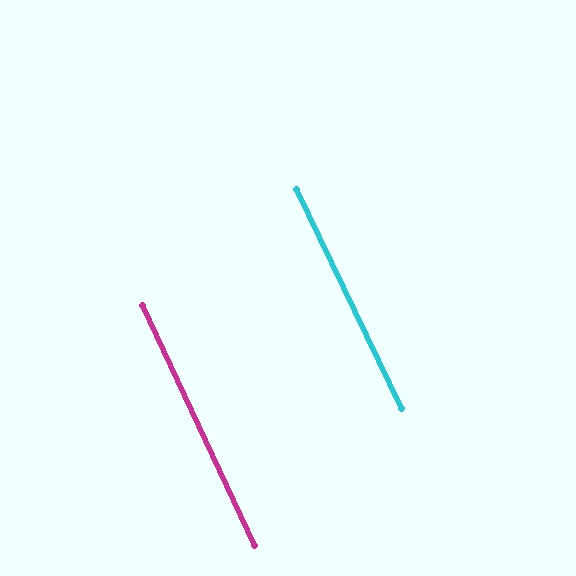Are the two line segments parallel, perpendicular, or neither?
Parallel — their directions differ by only 0.6°.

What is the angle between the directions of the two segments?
Approximately 1 degree.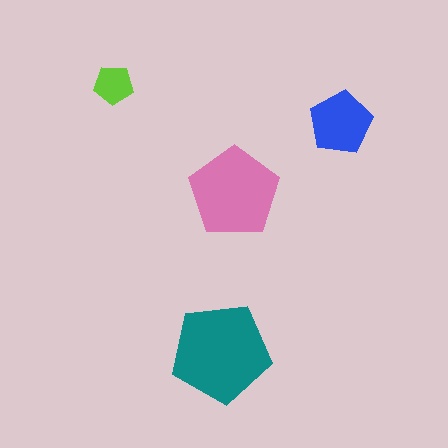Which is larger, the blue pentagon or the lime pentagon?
The blue one.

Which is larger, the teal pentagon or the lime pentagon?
The teal one.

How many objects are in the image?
There are 4 objects in the image.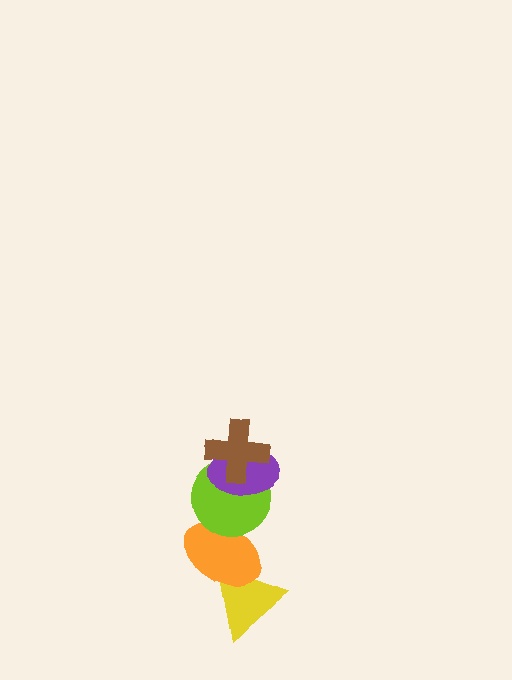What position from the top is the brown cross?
The brown cross is 1st from the top.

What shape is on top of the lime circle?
The purple ellipse is on top of the lime circle.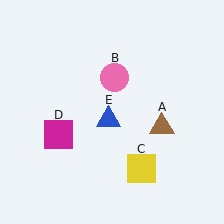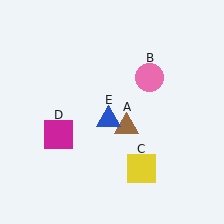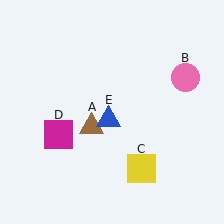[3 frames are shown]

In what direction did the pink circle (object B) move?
The pink circle (object B) moved right.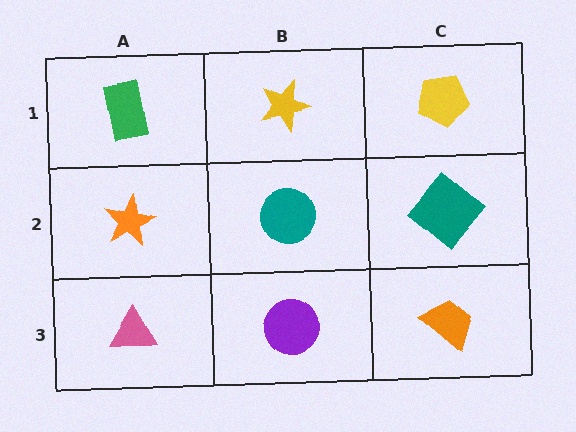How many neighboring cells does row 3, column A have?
2.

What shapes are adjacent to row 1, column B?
A teal circle (row 2, column B), a green rectangle (row 1, column A), a yellow pentagon (row 1, column C).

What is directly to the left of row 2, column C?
A teal circle.